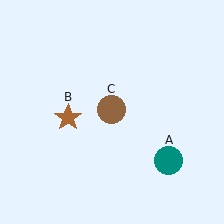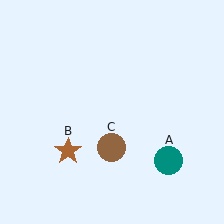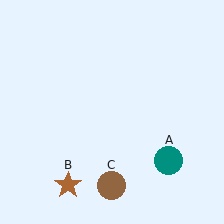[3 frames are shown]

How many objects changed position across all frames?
2 objects changed position: brown star (object B), brown circle (object C).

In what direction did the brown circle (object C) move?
The brown circle (object C) moved down.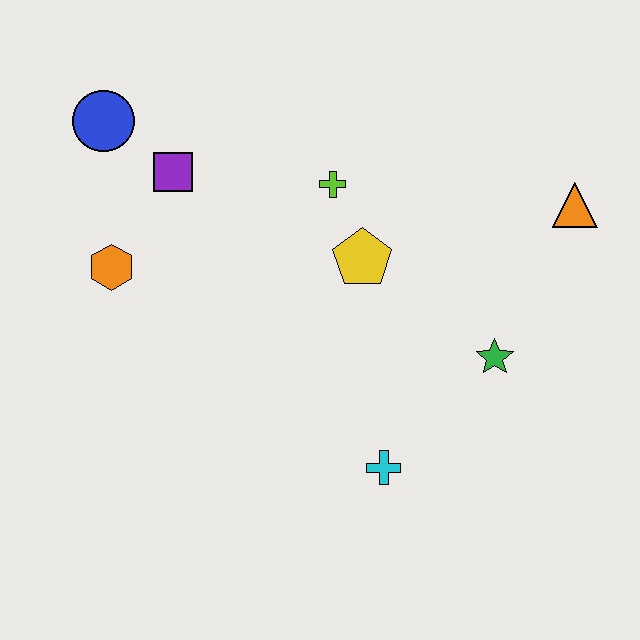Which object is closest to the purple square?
The blue circle is closest to the purple square.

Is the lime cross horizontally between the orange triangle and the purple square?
Yes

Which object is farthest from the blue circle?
The orange triangle is farthest from the blue circle.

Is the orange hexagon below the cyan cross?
No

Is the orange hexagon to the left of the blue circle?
No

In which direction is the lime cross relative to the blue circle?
The lime cross is to the right of the blue circle.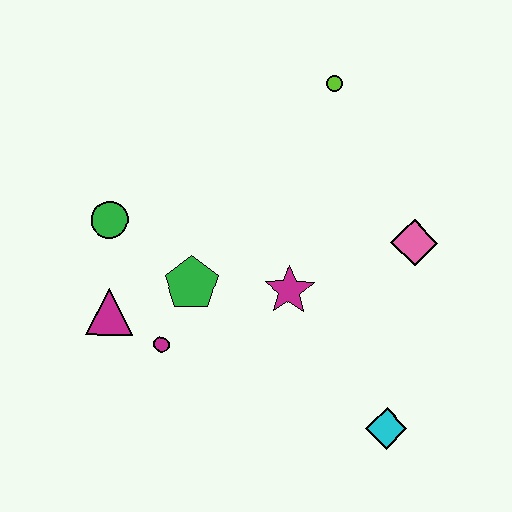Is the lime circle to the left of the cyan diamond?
Yes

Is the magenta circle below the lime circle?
Yes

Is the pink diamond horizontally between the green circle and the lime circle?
No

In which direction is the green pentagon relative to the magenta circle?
The green pentagon is above the magenta circle.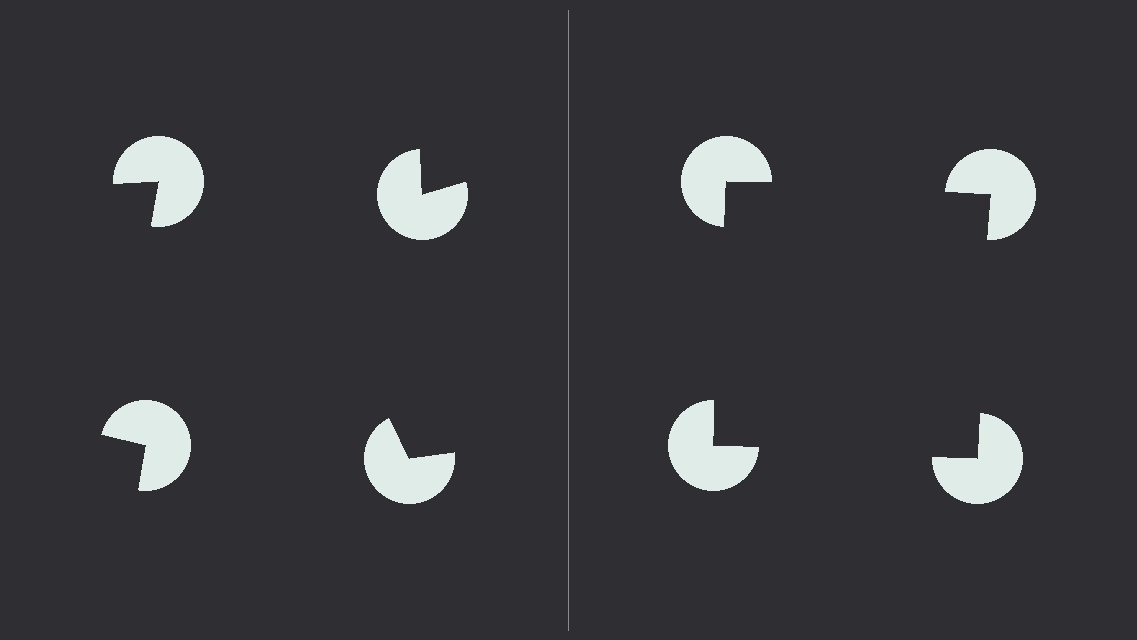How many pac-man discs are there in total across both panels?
8 — 4 on each side.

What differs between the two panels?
The pac-man discs are positioned identically on both sides; only the wedge orientations differ. On the right they align to a square; on the left they are misaligned.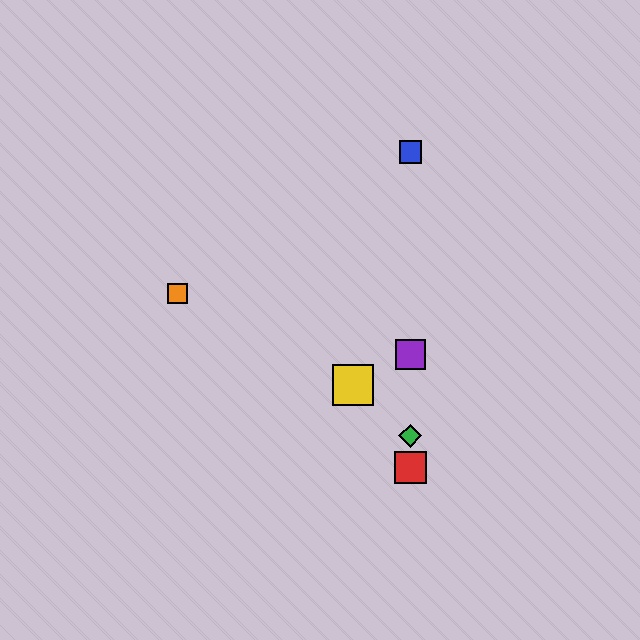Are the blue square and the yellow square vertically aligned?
No, the blue square is at x≈410 and the yellow square is at x≈353.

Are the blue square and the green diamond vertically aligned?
Yes, both are at x≈410.